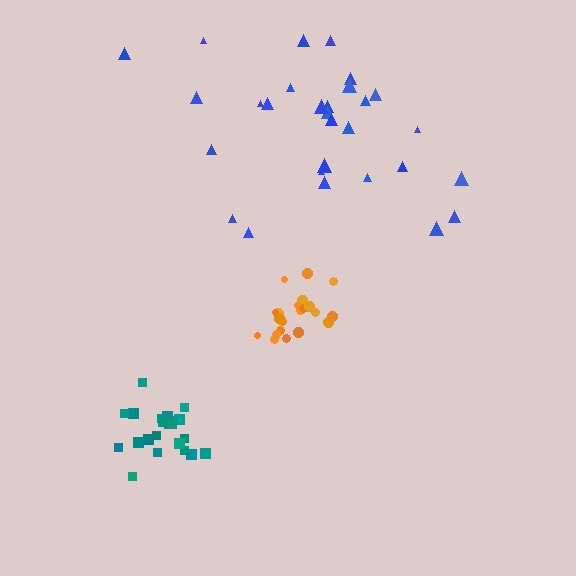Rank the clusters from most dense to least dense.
orange, teal, blue.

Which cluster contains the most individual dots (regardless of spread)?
Blue (29).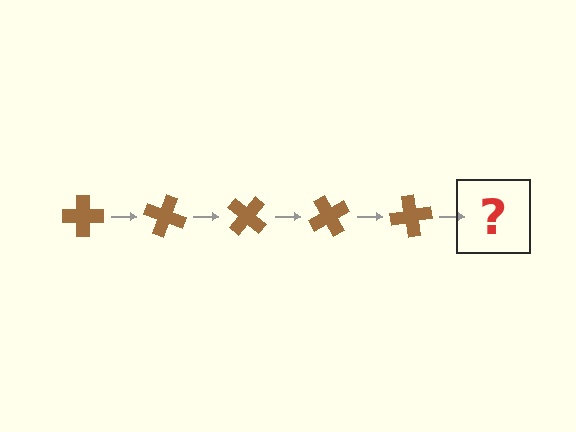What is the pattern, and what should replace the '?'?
The pattern is that the cross rotates 20 degrees each step. The '?' should be a brown cross rotated 100 degrees.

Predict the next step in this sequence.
The next step is a brown cross rotated 100 degrees.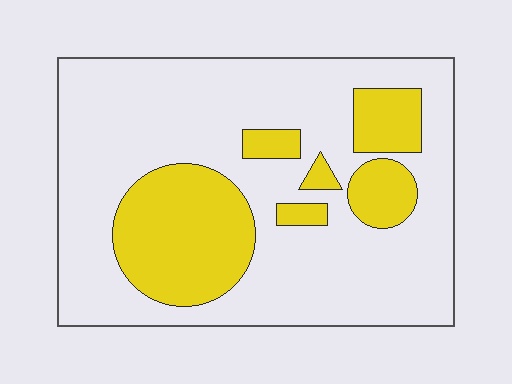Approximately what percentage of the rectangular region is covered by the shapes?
Approximately 25%.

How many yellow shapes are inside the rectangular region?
6.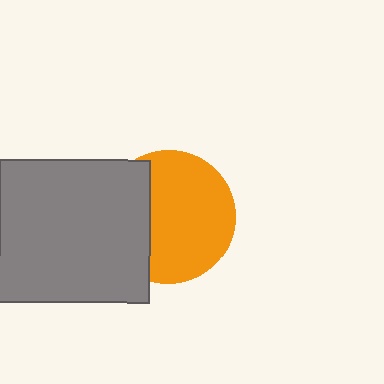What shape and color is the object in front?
The object in front is a gray rectangle.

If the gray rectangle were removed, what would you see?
You would see the complete orange circle.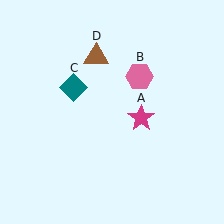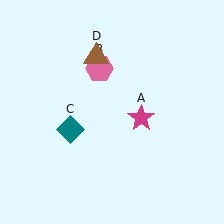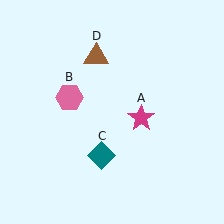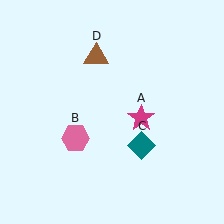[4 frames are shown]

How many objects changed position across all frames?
2 objects changed position: pink hexagon (object B), teal diamond (object C).